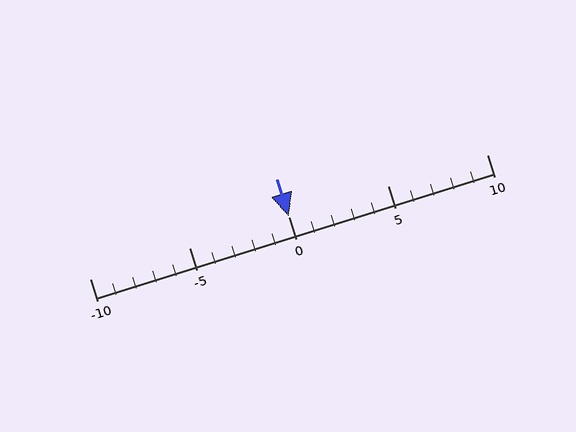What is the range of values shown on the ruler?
The ruler shows values from -10 to 10.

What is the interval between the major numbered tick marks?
The major tick marks are spaced 5 units apart.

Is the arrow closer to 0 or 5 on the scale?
The arrow is closer to 0.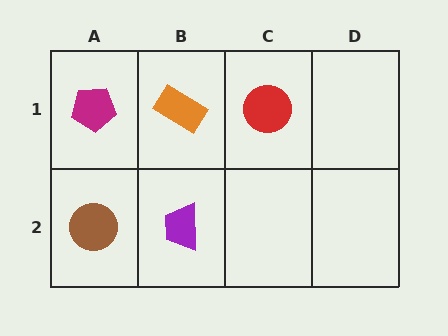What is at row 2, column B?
A purple trapezoid.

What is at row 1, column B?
An orange rectangle.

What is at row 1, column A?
A magenta pentagon.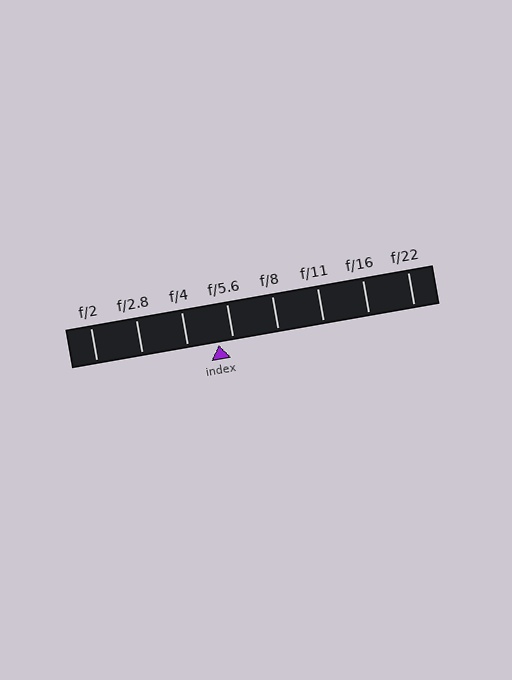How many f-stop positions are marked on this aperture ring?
There are 8 f-stop positions marked.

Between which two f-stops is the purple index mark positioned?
The index mark is between f/4 and f/5.6.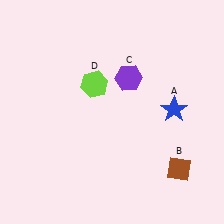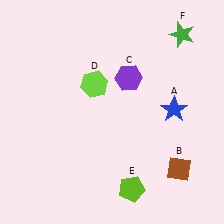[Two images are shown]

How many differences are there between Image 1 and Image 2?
There are 2 differences between the two images.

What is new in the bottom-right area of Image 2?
A lime pentagon (E) was added in the bottom-right area of Image 2.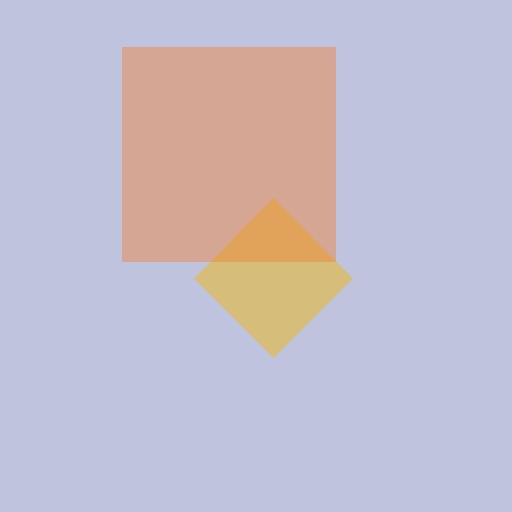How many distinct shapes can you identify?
There are 2 distinct shapes: a yellow diamond, an orange square.